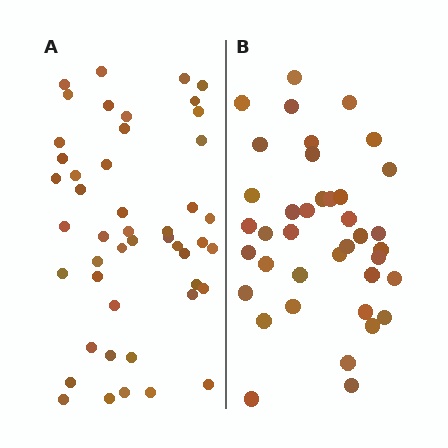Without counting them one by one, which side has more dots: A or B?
Region A (the left region) has more dots.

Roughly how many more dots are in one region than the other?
Region A has roughly 8 or so more dots than region B.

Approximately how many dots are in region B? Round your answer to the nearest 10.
About 40 dots. (The exact count is 39, which rounds to 40.)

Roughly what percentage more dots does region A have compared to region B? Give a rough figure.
About 20% more.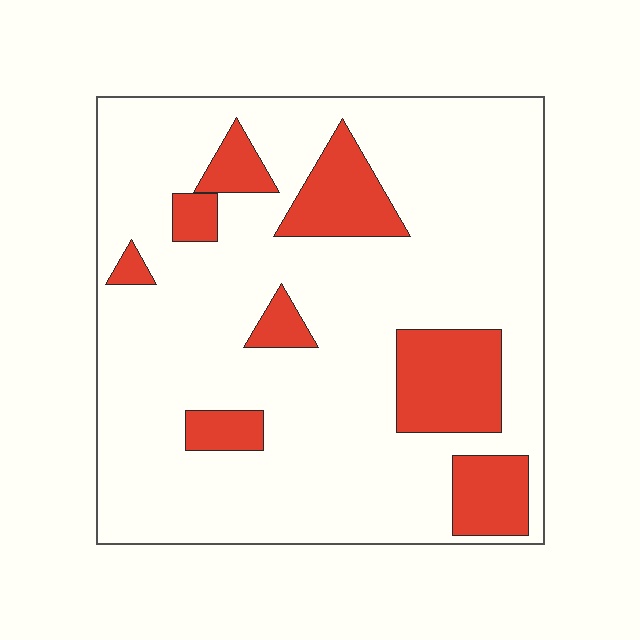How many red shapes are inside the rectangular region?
8.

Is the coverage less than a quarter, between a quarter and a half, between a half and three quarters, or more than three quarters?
Less than a quarter.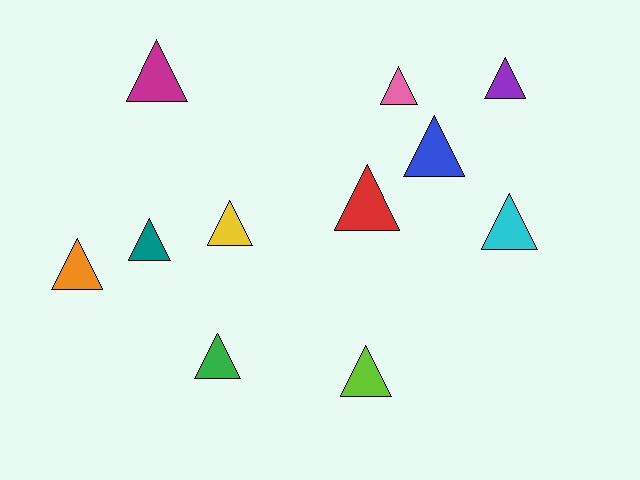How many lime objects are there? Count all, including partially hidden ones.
There is 1 lime object.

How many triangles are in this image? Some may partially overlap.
There are 11 triangles.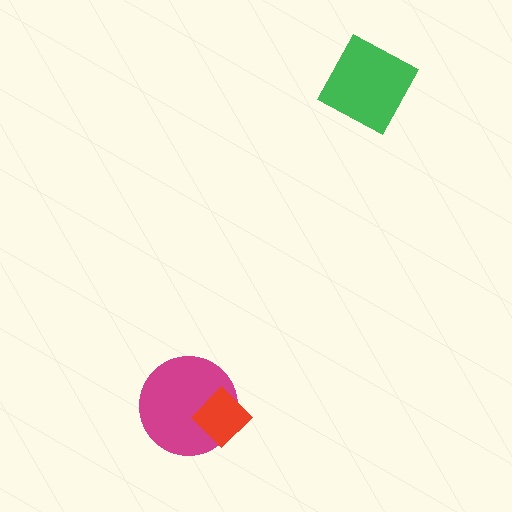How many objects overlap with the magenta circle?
1 object overlaps with the magenta circle.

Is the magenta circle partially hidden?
Yes, it is partially covered by another shape.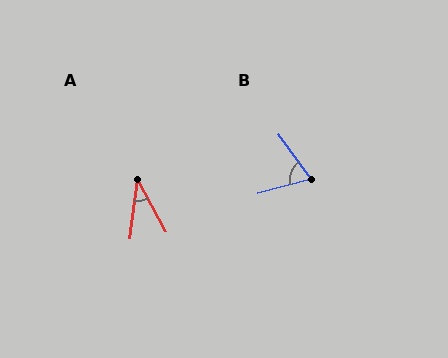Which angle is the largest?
B, at approximately 70 degrees.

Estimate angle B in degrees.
Approximately 70 degrees.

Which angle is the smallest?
A, at approximately 36 degrees.